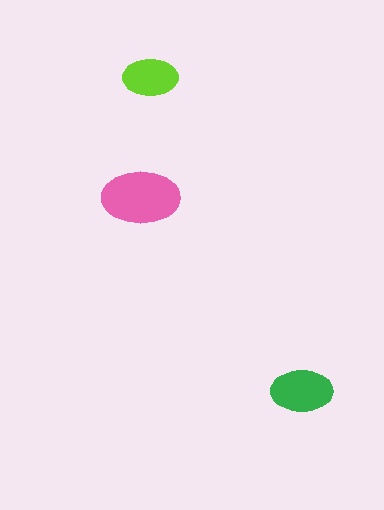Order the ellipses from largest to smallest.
the pink one, the green one, the lime one.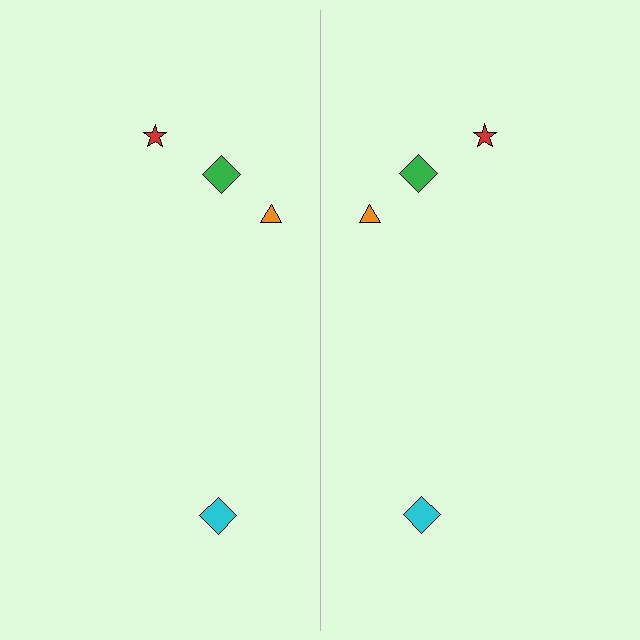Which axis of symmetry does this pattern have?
The pattern has a vertical axis of symmetry running through the center of the image.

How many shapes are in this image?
There are 8 shapes in this image.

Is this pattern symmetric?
Yes, this pattern has bilateral (reflection) symmetry.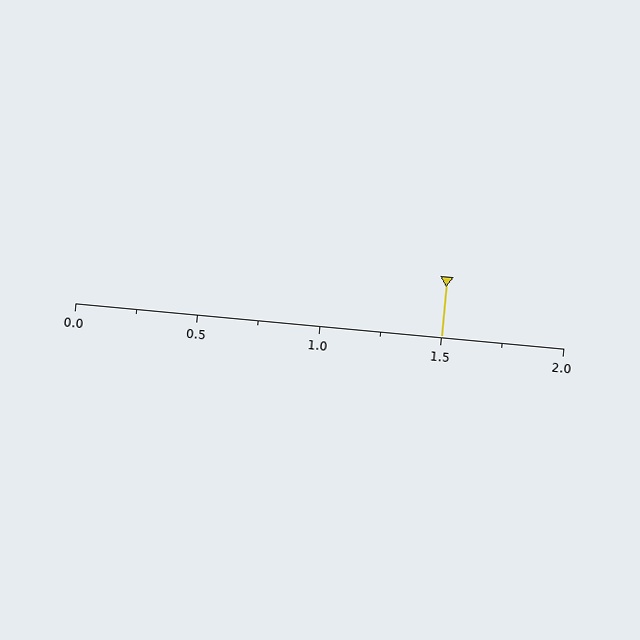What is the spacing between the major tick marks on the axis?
The major ticks are spaced 0.5 apart.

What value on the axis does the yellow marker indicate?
The marker indicates approximately 1.5.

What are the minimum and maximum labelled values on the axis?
The axis runs from 0.0 to 2.0.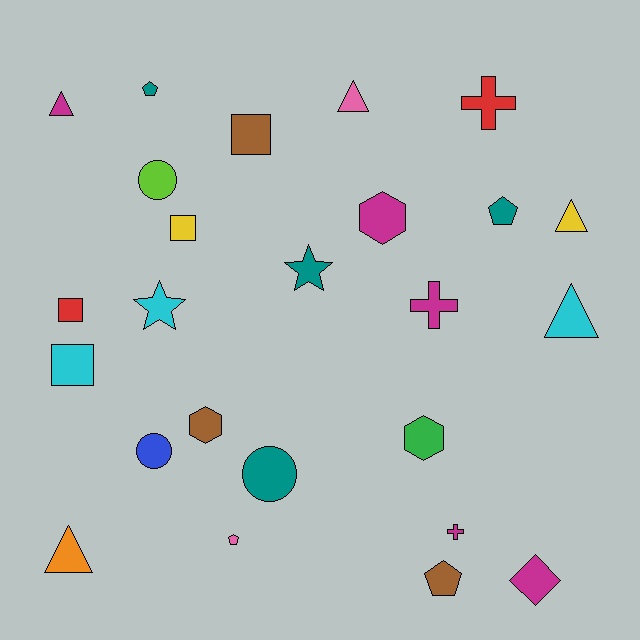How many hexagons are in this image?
There are 3 hexagons.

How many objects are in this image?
There are 25 objects.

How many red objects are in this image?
There are 2 red objects.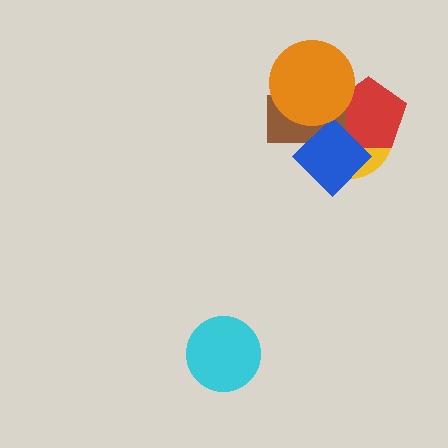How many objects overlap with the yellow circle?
4 objects overlap with the yellow circle.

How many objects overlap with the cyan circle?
0 objects overlap with the cyan circle.